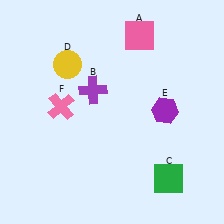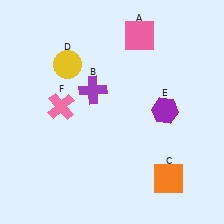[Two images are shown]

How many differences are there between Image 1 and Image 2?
There is 1 difference between the two images.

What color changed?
The square (C) changed from green in Image 1 to orange in Image 2.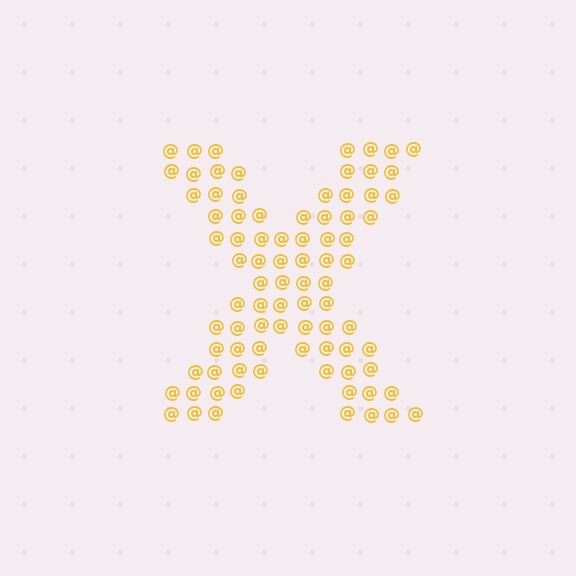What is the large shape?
The large shape is the letter X.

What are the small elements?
The small elements are at signs.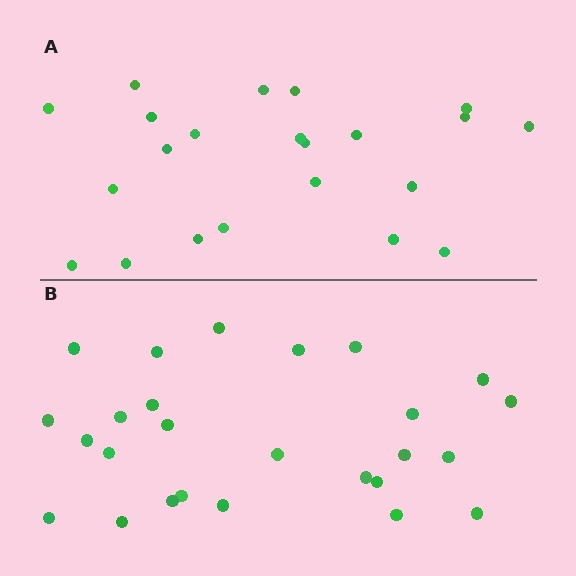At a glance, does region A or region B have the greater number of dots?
Region B (the bottom region) has more dots.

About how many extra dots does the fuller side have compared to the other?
Region B has about 4 more dots than region A.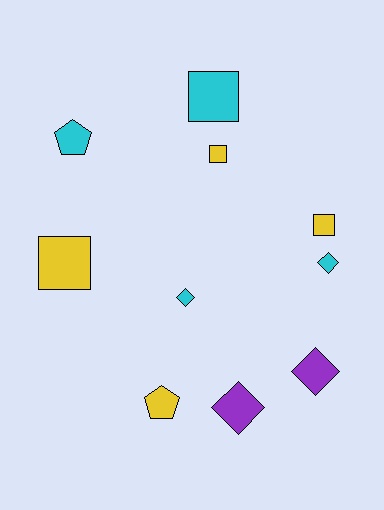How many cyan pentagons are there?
There is 1 cyan pentagon.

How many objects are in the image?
There are 10 objects.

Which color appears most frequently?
Cyan, with 4 objects.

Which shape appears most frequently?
Diamond, with 4 objects.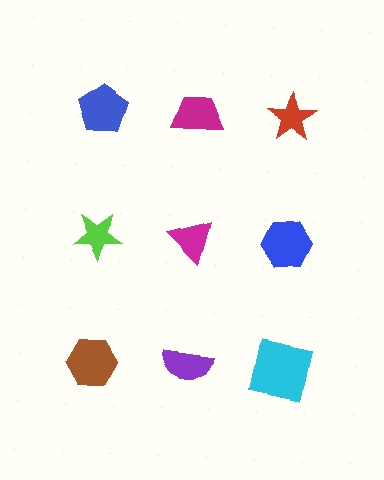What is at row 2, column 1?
A lime star.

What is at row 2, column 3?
A blue hexagon.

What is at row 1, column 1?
A blue pentagon.